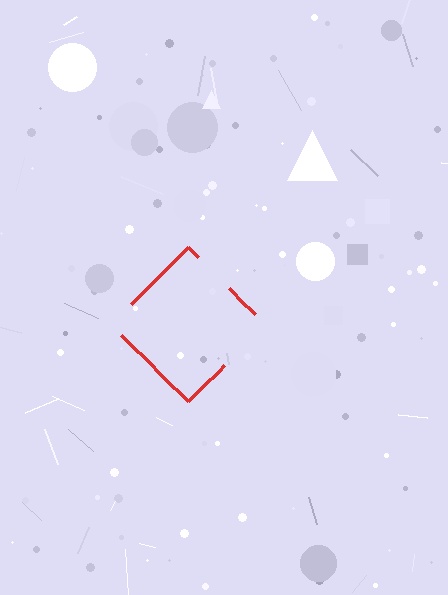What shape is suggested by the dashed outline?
The dashed outline suggests a diamond.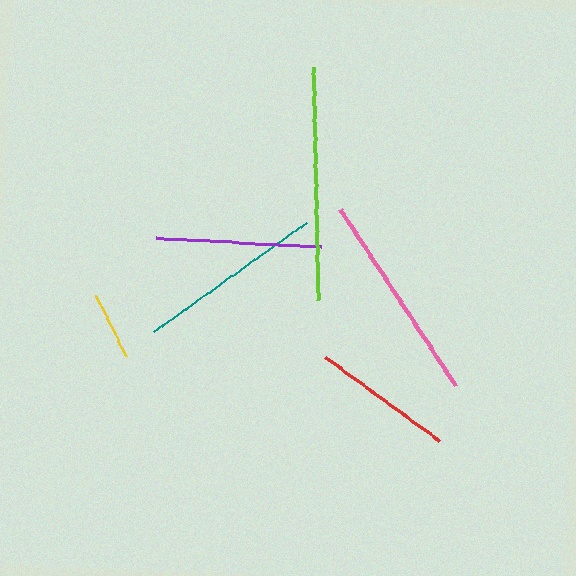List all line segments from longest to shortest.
From longest to shortest: lime, pink, teal, purple, red, yellow.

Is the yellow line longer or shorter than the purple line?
The purple line is longer than the yellow line.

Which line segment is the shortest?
The yellow line is the shortest at approximately 68 pixels.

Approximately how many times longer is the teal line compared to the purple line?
The teal line is approximately 1.1 times the length of the purple line.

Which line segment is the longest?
The lime line is the longest at approximately 233 pixels.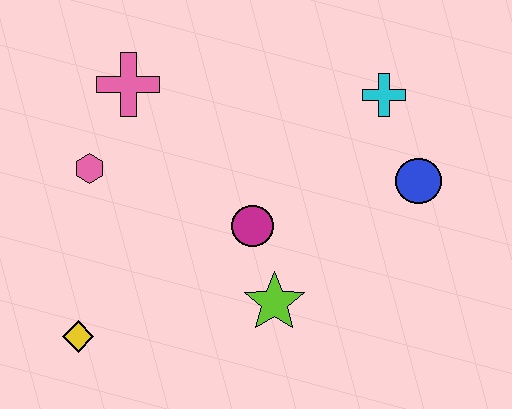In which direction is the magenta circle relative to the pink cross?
The magenta circle is below the pink cross.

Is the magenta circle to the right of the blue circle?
No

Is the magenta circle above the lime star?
Yes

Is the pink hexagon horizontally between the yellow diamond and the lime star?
Yes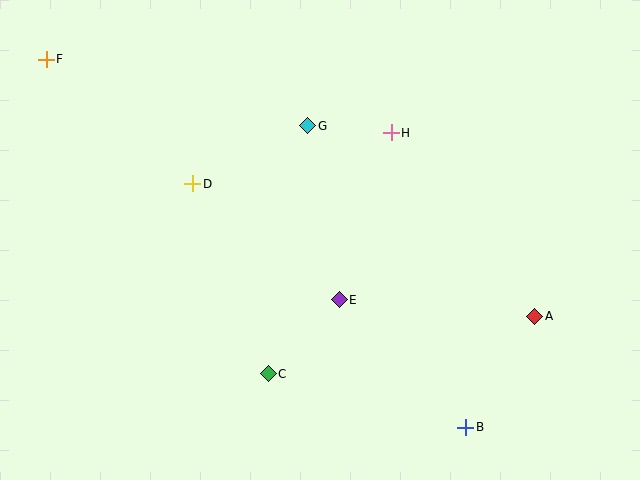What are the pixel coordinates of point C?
Point C is at (268, 374).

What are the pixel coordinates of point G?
Point G is at (308, 126).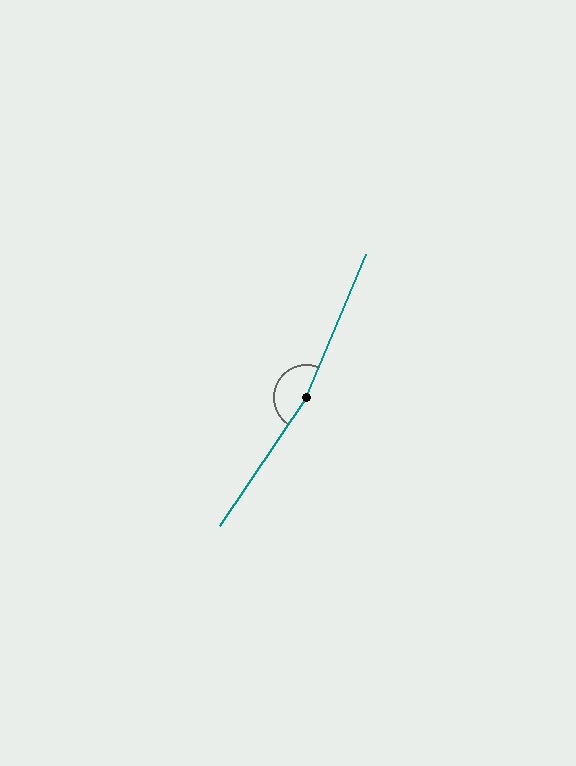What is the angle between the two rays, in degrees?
Approximately 169 degrees.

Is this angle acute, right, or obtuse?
It is obtuse.